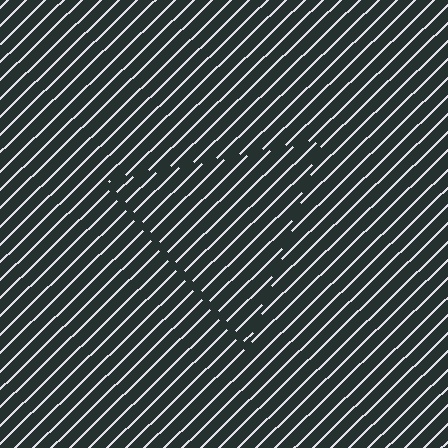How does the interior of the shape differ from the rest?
The interior of the shape contains the same grating, shifted by half a period — the contour is defined by the phase discontinuity where line-ends from the inner and outer gratings abut.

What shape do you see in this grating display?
An illusory triangle. The interior of the shape contains the same grating, shifted by half a period — the contour is defined by the phase discontinuity where line-ends from the inner and outer gratings abut.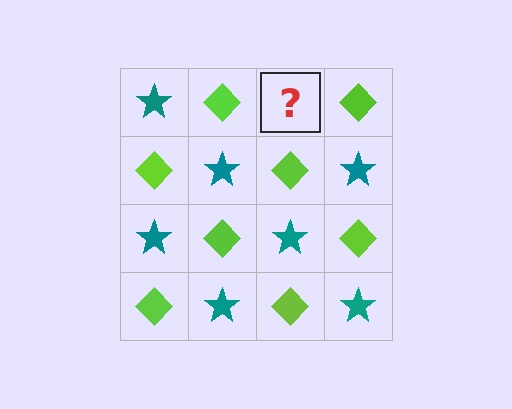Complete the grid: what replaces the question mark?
The question mark should be replaced with a teal star.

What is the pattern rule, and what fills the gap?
The rule is that it alternates teal star and lime diamond in a checkerboard pattern. The gap should be filled with a teal star.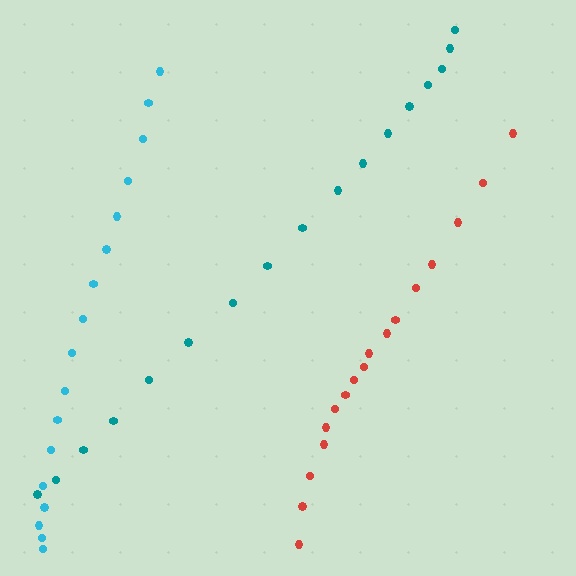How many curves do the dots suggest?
There are 3 distinct paths.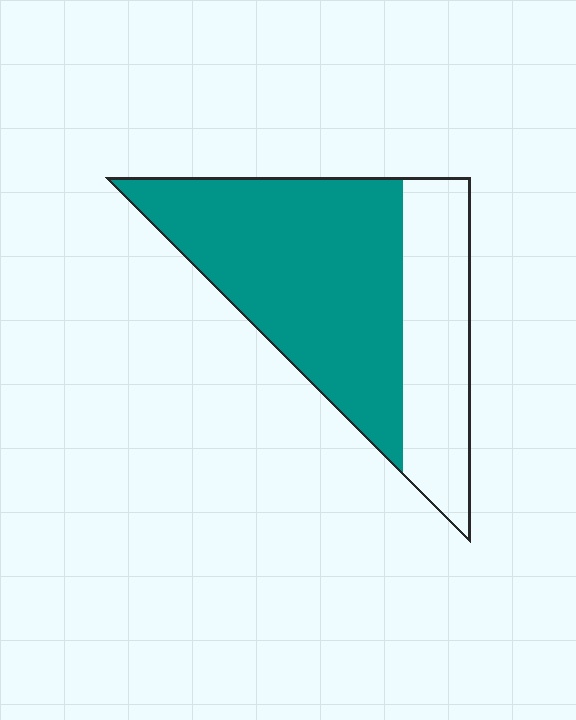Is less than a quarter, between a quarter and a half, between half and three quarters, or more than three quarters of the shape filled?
Between half and three quarters.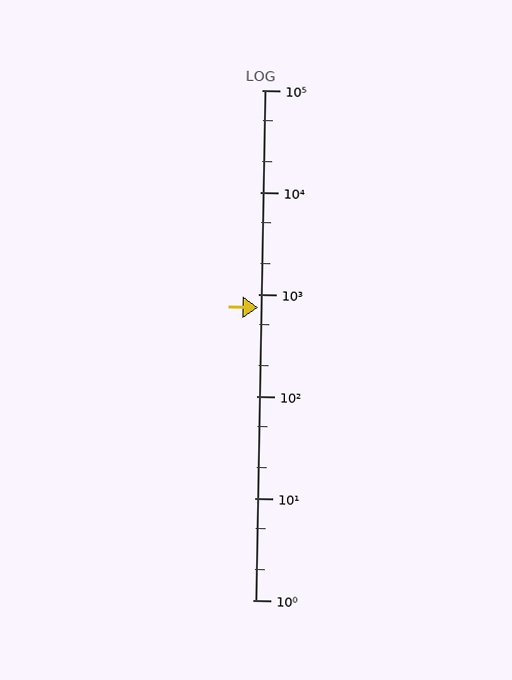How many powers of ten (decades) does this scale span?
The scale spans 5 decades, from 1 to 100000.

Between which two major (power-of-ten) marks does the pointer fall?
The pointer is between 100 and 1000.